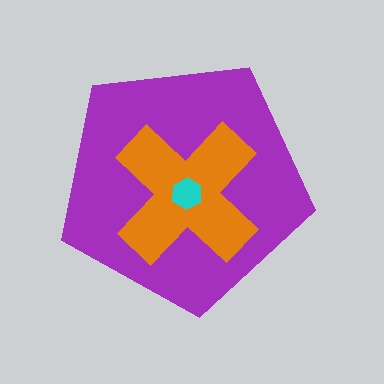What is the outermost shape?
The purple pentagon.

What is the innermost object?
The cyan hexagon.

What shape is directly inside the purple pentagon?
The orange cross.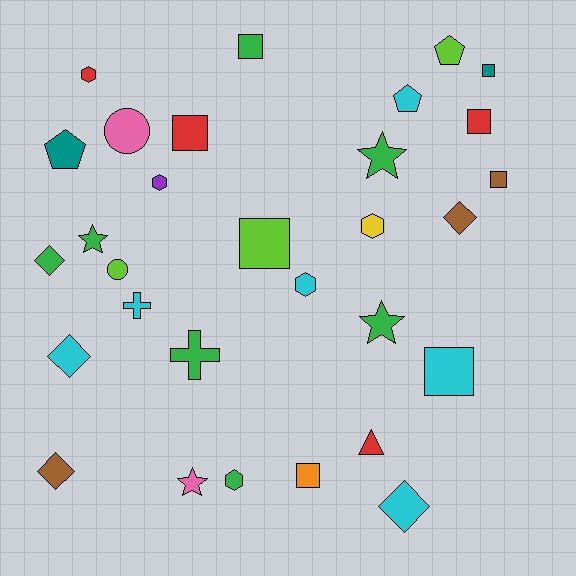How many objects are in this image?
There are 30 objects.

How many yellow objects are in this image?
There is 1 yellow object.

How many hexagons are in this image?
There are 5 hexagons.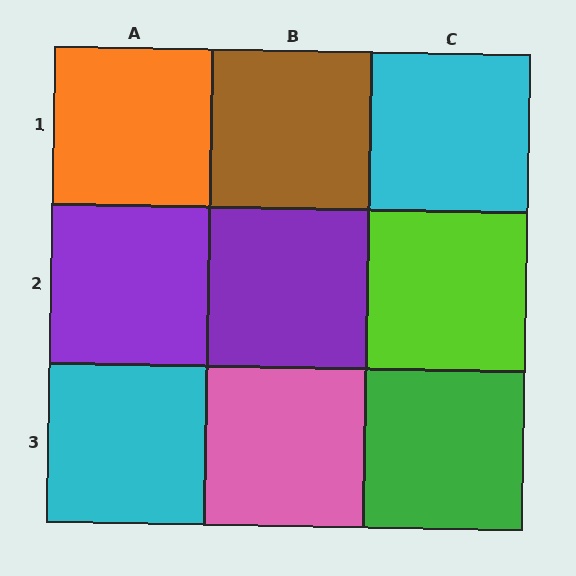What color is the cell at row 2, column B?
Purple.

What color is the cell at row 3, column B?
Pink.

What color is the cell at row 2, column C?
Lime.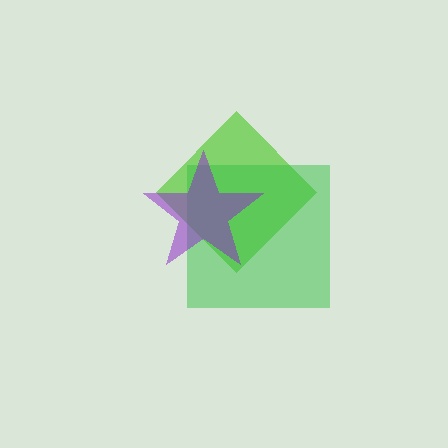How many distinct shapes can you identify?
There are 3 distinct shapes: a lime diamond, a green square, a purple star.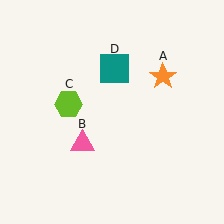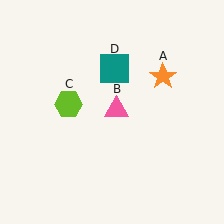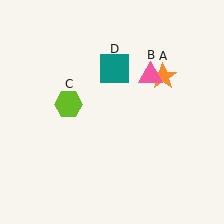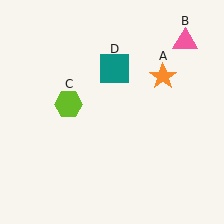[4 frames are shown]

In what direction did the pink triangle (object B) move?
The pink triangle (object B) moved up and to the right.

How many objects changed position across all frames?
1 object changed position: pink triangle (object B).